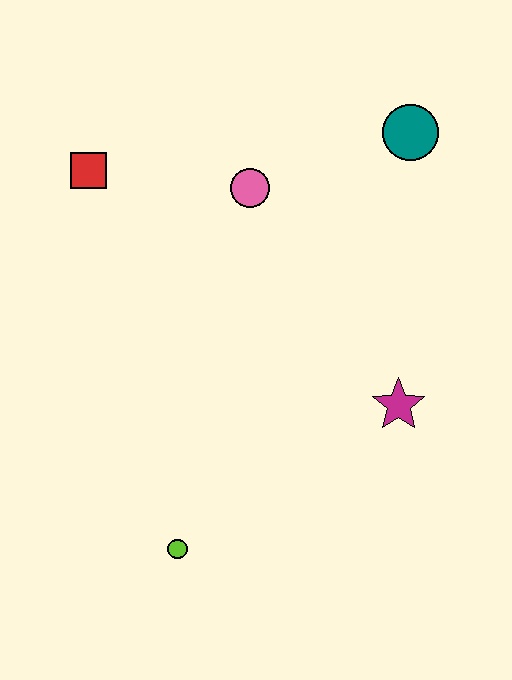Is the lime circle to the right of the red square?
Yes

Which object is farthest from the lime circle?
The teal circle is farthest from the lime circle.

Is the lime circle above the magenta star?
No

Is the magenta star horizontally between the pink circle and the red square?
No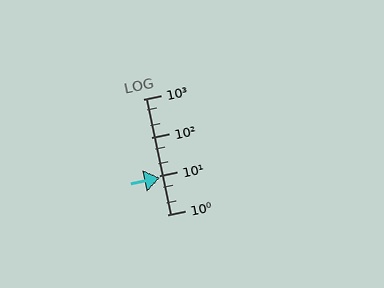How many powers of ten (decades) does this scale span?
The scale spans 3 decades, from 1 to 1000.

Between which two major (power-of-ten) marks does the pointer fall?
The pointer is between 1 and 10.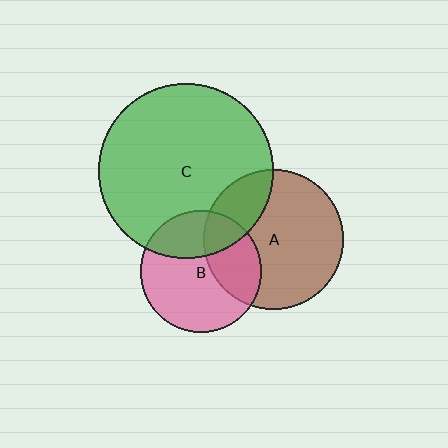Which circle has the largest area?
Circle C (green).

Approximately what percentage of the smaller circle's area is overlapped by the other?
Approximately 25%.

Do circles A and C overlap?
Yes.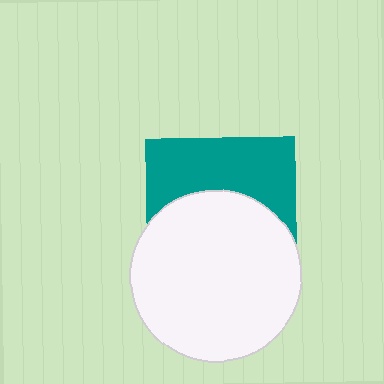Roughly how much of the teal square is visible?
A small part of it is visible (roughly 44%).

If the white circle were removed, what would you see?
You would see the complete teal square.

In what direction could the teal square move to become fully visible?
The teal square could move up. That would shift it out from behind the white circle entirely.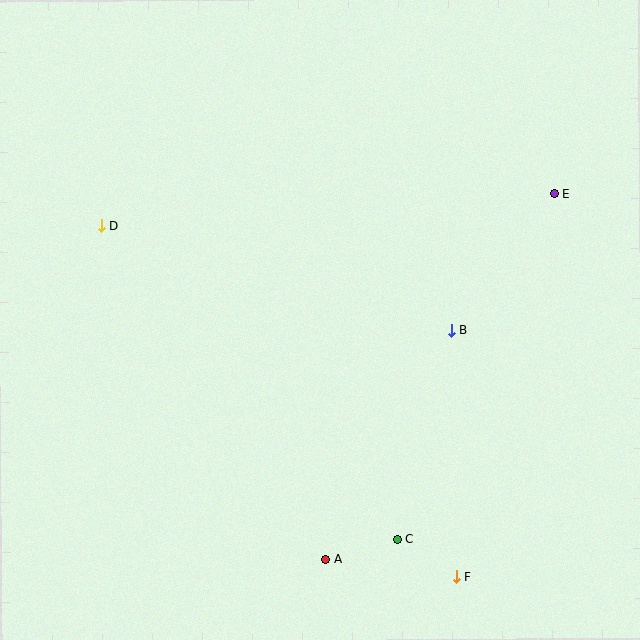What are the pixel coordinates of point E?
Point E is at (554, 194).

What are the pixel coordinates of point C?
Point C is at (397, 540).